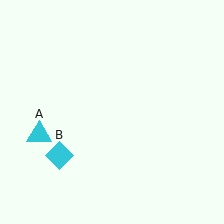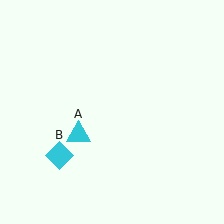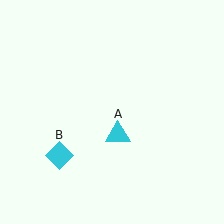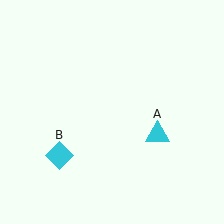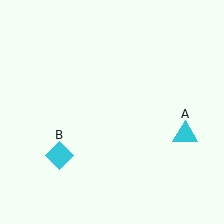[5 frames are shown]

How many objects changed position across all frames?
1 object changed position: cyan triangle (object A).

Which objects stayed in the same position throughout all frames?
Cyan diamond (object B) remained stationary.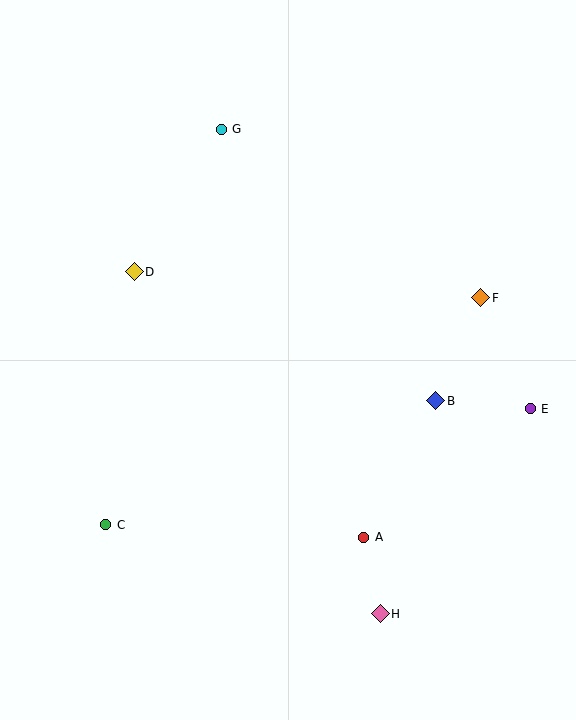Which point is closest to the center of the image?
Point B at (436, 401) is closest to the center.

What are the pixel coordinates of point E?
Point E is at (530, 409).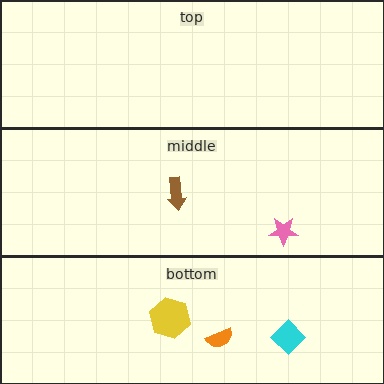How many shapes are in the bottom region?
3.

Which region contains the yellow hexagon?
The bottom region.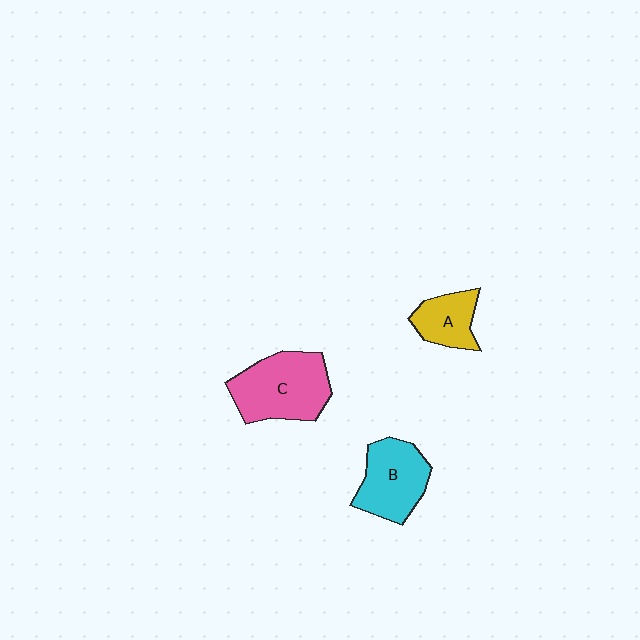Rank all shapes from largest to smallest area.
From largest to smallest: C (pink), B (cyan), A (yellow).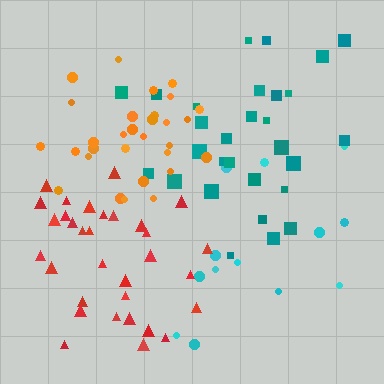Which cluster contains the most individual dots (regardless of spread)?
Red (32).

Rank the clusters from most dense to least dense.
red, orange, teal, cyan.